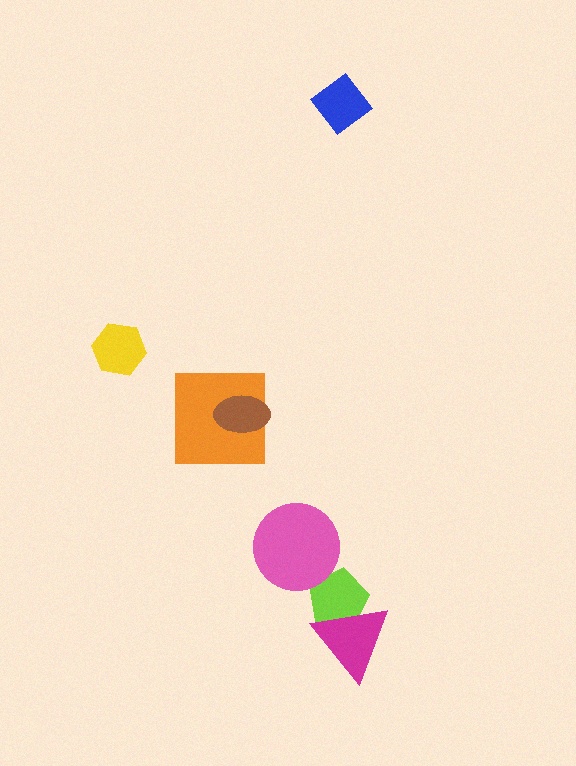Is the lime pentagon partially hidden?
Yes, it is partially covered by another shape.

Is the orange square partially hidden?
Yes, it is partially covered by another shape.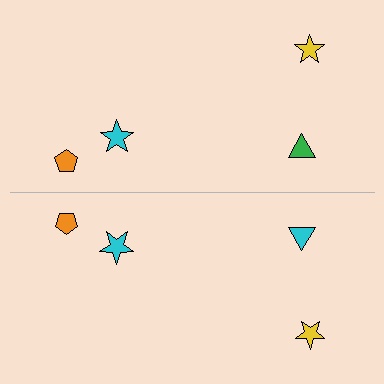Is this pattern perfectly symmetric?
No, the pattern is not perfectly symmetric. The cyan triangle on the bottom side breaks the symmetry — its mirror counterpart is green.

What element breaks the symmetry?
The cyan triangle on the bottom side breaks the symmetry — its mirror counterpart is green.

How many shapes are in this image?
There are 8 shapes in this image.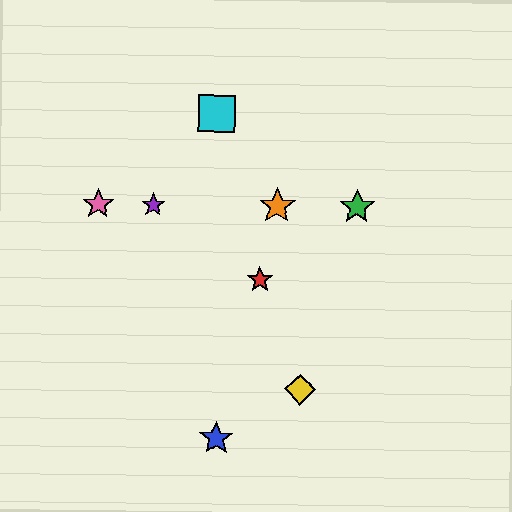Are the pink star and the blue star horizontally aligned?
No, the pink star is at y≈204 and the blue star is at y≈438.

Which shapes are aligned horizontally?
The green star, the purple star, the orange star, the pink star are aligned horizontally.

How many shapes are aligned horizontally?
4 shapes (the green star, the purple star, the orange star, the pink star) are aligned horizontally.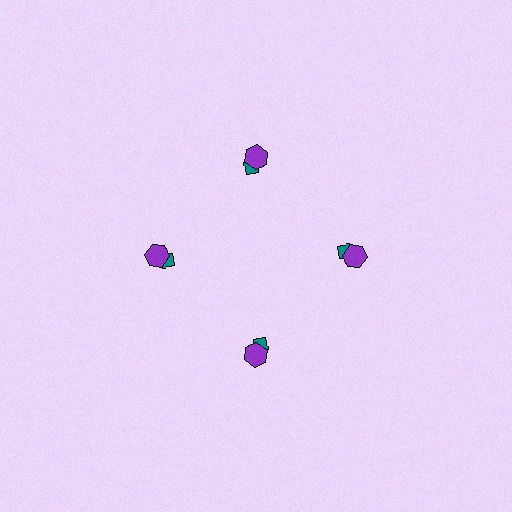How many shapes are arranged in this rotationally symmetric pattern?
There are 8 shapes, arranged in 4 groups of 2.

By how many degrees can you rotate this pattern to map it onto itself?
The pattern maps onto itself every 90 degrees of rotation.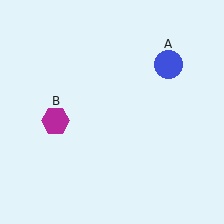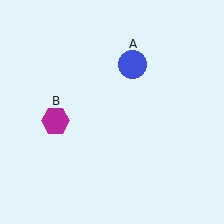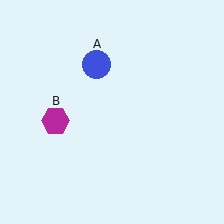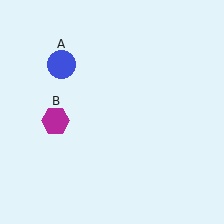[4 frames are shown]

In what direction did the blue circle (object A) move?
The blue circle (object A) moved left.